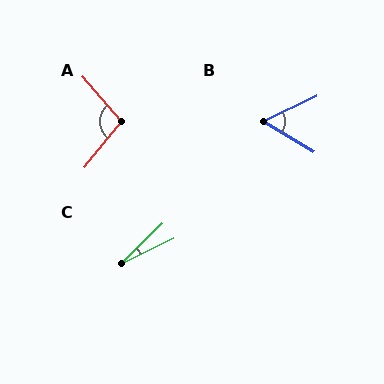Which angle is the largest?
A, at approximately 100 degrees.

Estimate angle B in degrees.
Approximately 57 degrees.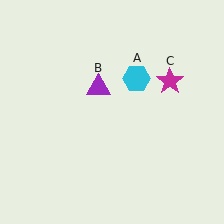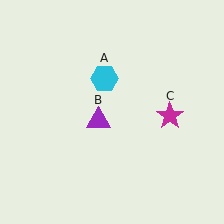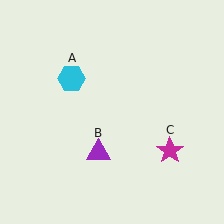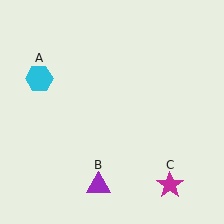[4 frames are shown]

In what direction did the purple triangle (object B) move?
The purple triangle (object B) moved down.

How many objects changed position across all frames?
3 objects changed position: cyan hexagon (object A), purple triangle (object B), magenta star (object C).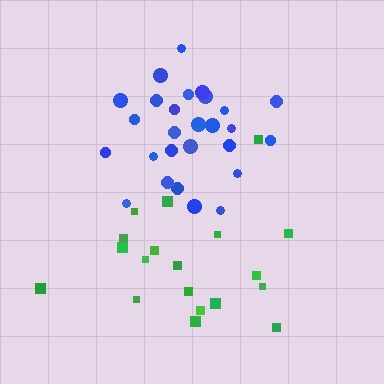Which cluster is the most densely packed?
Blue.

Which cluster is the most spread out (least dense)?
Green.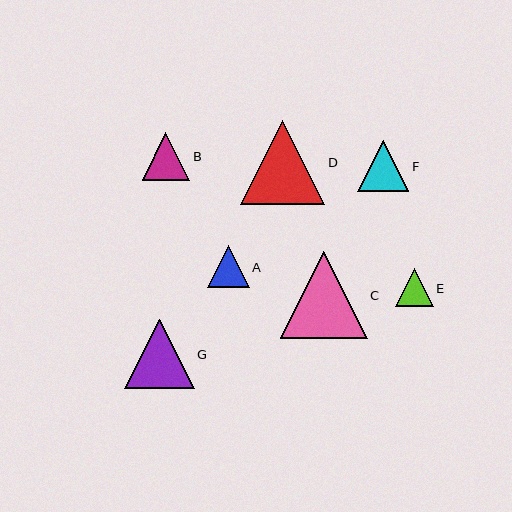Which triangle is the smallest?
Triangle E is the smallest with a size of approximately 38 pixels.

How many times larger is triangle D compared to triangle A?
Triangle D is approximately 2.0 times the size of triangle A.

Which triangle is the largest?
Triangle C is the largest with a size of approximately 87 pixels.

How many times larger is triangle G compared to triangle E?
Triangle G is approximately 1.8 times the size of triangle E.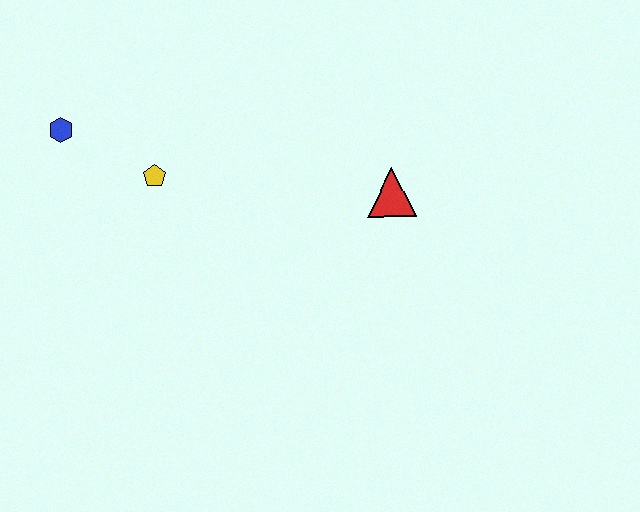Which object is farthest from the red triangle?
The blue hexagon is farthest from the red triangle.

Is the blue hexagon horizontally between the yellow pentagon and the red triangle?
No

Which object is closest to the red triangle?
The yellow pentagon is closest to the red triangle.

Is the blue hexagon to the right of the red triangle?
No